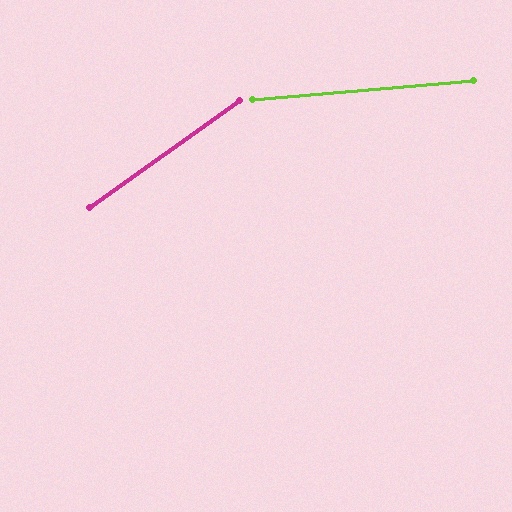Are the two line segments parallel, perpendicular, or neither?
Neither parallel nor perpendicular — they differ by about 31°.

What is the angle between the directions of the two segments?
Approximately 31 degrees.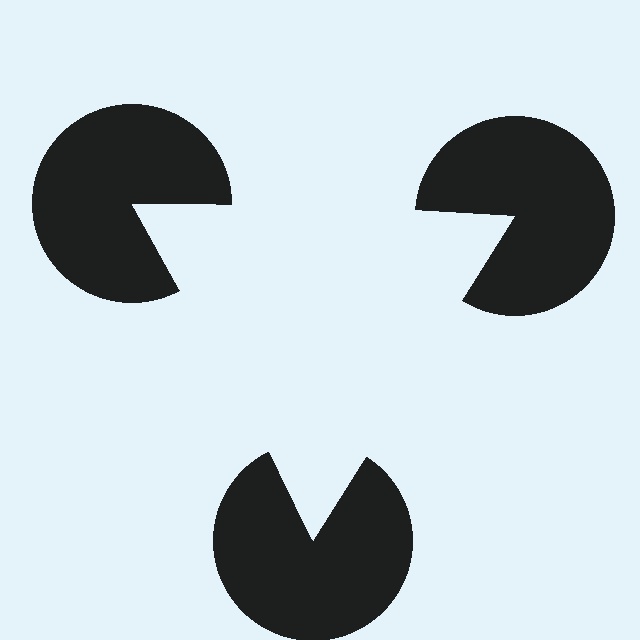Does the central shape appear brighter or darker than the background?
It typically appears slightly brighter than the background, even though no actual brightness change is drawn.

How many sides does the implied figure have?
3 sides.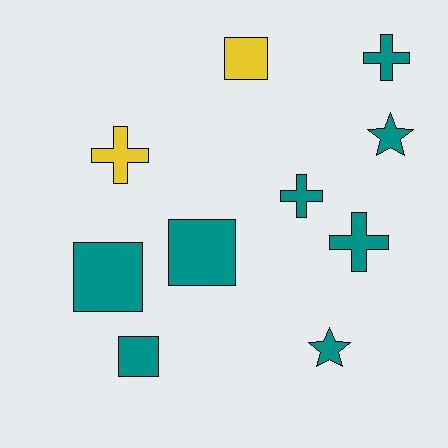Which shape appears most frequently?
Cross, with 4 objects.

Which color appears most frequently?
Teal, with 8 objects.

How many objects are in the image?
There are 10 objects.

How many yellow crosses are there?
There is 1 yellow cross.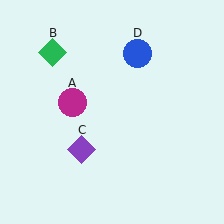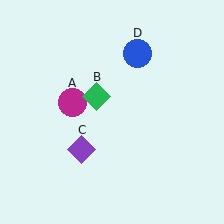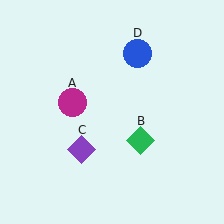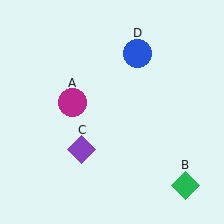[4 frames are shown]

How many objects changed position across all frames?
1 object changed position: green diamond (object B).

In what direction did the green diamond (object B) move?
The green diamond (object B) moved down and to the right.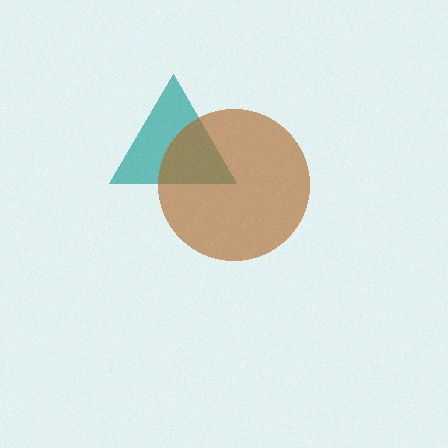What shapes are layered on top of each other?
The layered shapes are: a teal triangle, a brown circle.